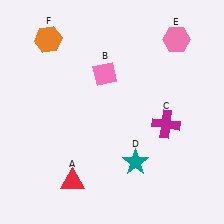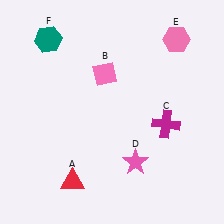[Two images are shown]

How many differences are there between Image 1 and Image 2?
There are 2 differences between the two images.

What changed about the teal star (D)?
In Image 1, D is teal. In Image 2, it changed to pink.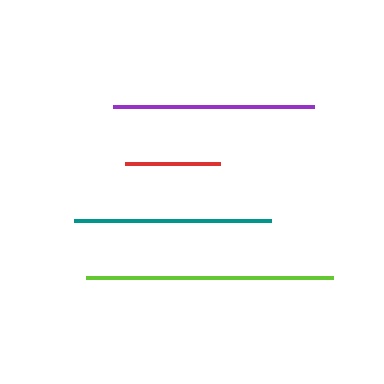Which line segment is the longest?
The lime line is the longest at approximately 247 pixels.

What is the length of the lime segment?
The lime segment is approximately 247 pixels long.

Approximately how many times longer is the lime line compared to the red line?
The lime line is approximately 2.6 times the length of the red line.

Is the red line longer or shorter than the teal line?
The teal line is longer than the red line.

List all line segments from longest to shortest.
From longest to shortest: lime, purple, teal, red.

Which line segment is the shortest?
The red line is the shortest at approximately 95 pixels.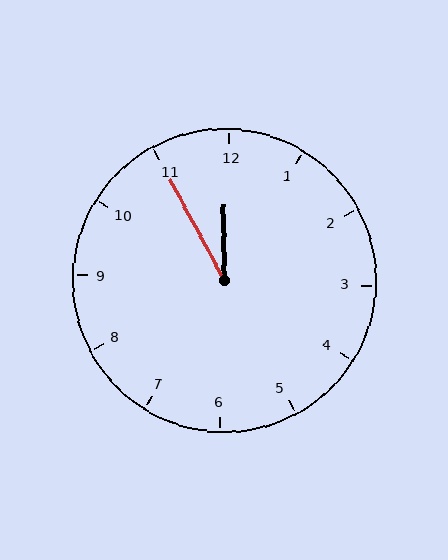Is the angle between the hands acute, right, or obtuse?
It is acute.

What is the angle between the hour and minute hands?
Approximately 28 degrees.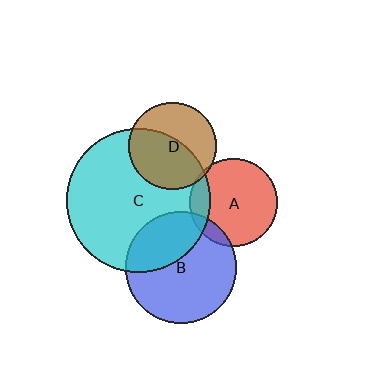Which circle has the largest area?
Circle C (cyan).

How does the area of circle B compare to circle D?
Approximately 1.6 times.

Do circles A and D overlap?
Yes.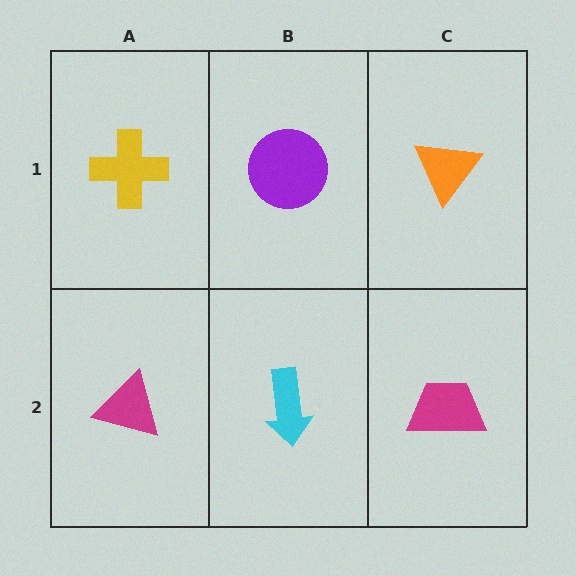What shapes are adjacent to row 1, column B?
A cyan arrow (row 2, column B), a yellow cross (row 1, column A), an orange triangle (row 1, column C).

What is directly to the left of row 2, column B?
A magenta triangle.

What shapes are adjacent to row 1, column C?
A magenta trapezoid (row 2, column C), a purple circle (row 1, column B).